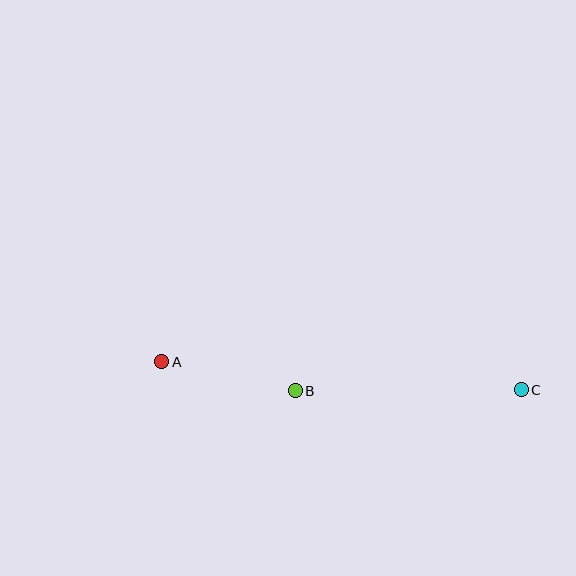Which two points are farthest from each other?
Points A and C are farthest from each other.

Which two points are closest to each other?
Points A and B are closest to each other.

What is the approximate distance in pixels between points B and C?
The distance between B and C is approximately 226 pixels.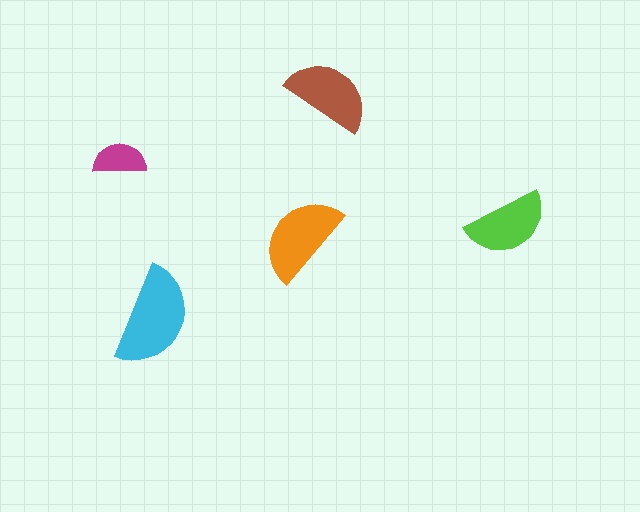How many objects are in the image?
There are 5 objects in the image.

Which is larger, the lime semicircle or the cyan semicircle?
The cyan one.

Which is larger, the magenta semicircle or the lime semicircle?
The lime one.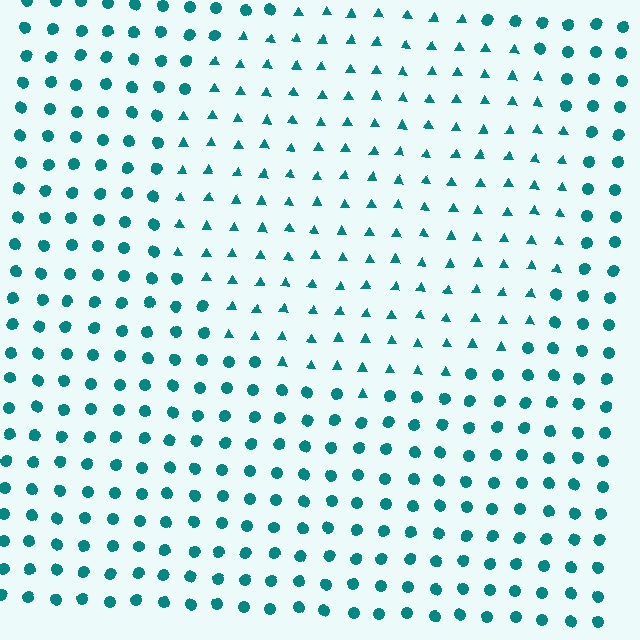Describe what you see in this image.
The image is filled with small teal elements arranged in a uniform grid. A circle-shaped region contains triangles, while the surrounding area contains circles. The boundary is defined purely by the change in element shape.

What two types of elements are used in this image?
The image uses triangles inside the circle region and circles outside it.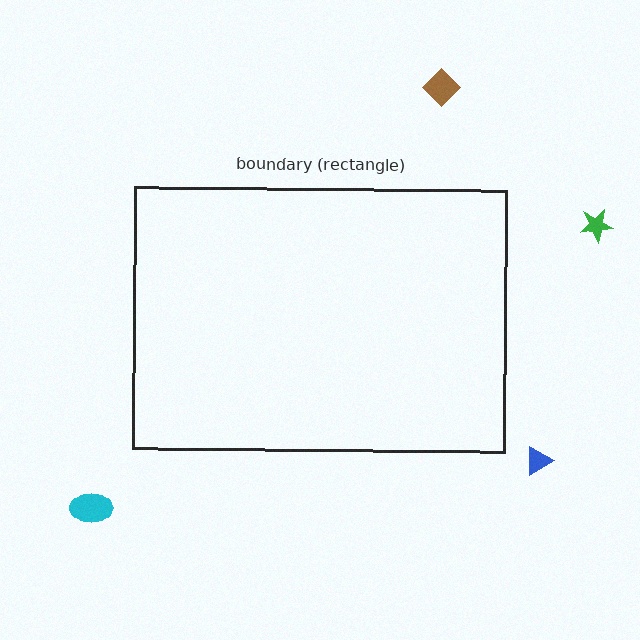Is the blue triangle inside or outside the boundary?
Outside.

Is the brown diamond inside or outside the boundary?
Outside.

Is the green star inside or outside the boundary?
Outside.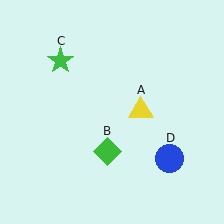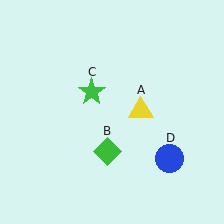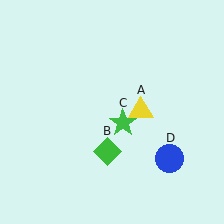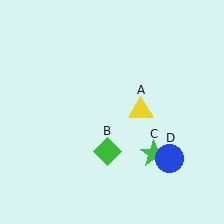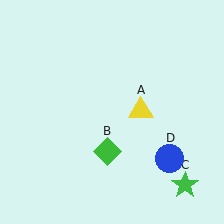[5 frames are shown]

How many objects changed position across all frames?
1 object changed position: green star (object C).